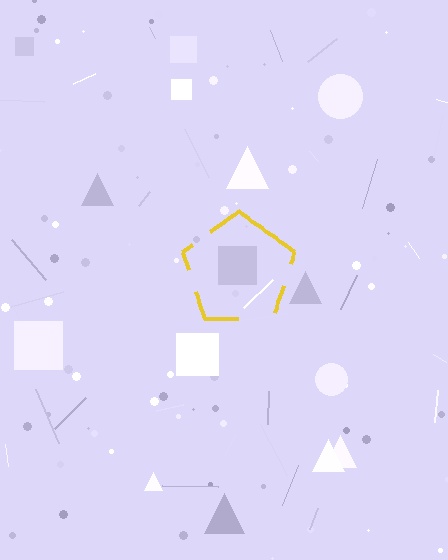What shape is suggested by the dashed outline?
The dashed outline suggests a pentagon.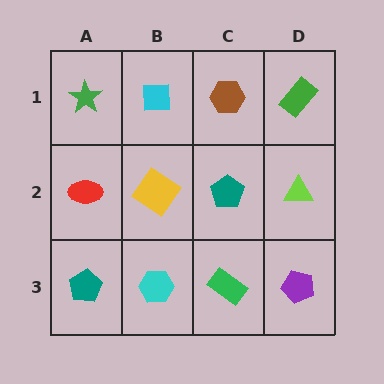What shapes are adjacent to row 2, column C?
A brown hexagon (row 1, column C), a green rectangle (row 3, column C), a yellow diamond (row 2, column B), a lime triangle (row 2, column D).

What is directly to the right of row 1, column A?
A cyan square.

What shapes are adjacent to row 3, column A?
A red ellipse (row 2, column A), a cyan hexagon (row 3, column B).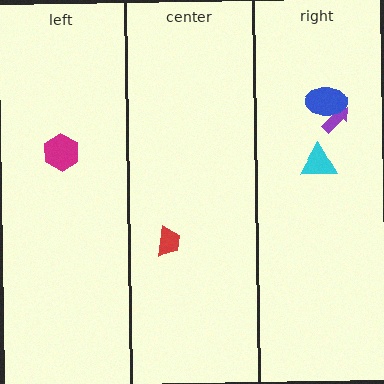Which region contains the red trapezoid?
The center region.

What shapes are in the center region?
The red trapezoid.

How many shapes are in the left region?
1.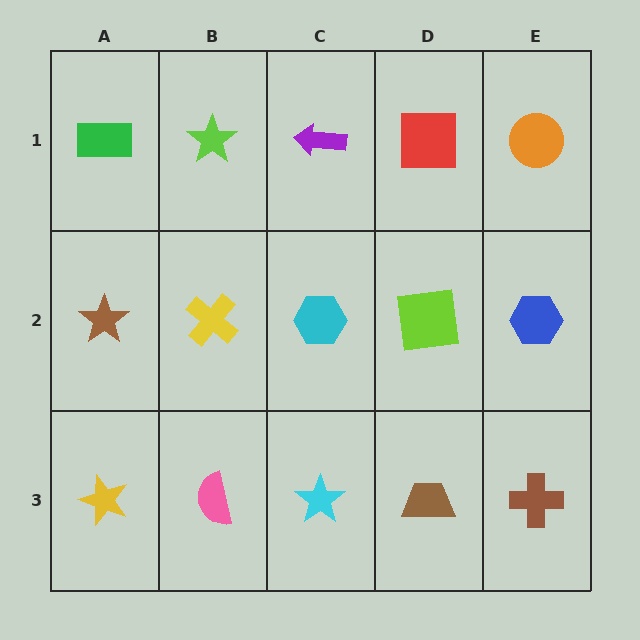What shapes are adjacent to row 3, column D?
A lime square (row 2, column D), a cyan star (row 3, column C), a brown cross (row 3, column E).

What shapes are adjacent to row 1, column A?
A brown star (row 2, column A), a lime star (row 1, column B).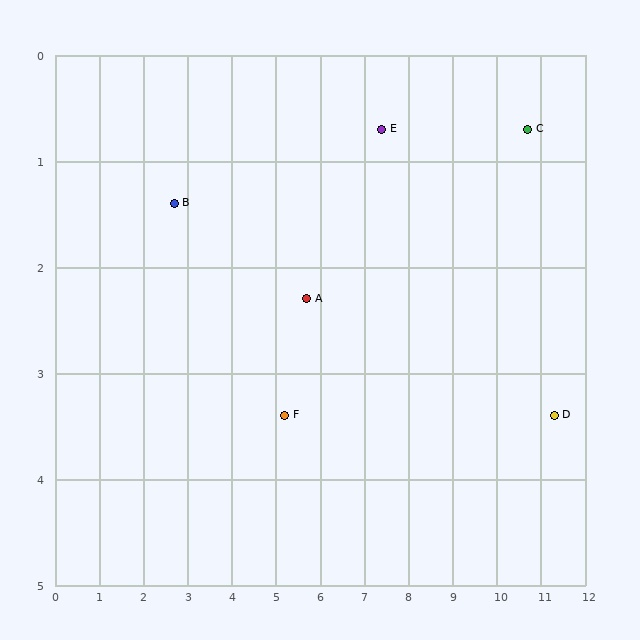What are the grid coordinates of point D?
Point D is at approximately (11.3, 3.4).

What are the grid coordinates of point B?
Point B is at approximately (2.7, 1.4).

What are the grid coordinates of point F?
Point F is at approximately (5.2, 3.4).